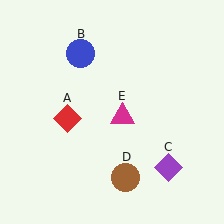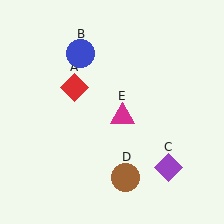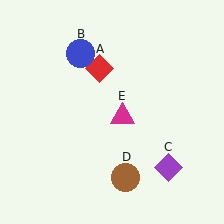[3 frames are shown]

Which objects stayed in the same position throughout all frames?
Blue circle (object B) and purple diamond (object C) and brown circle (object D) and magenta triangle (object E) remained stationary.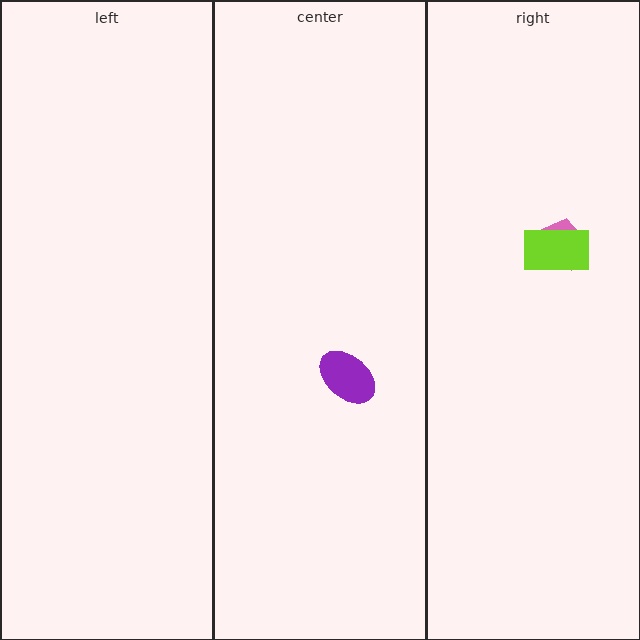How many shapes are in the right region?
2.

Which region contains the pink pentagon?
The right region.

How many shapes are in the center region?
1.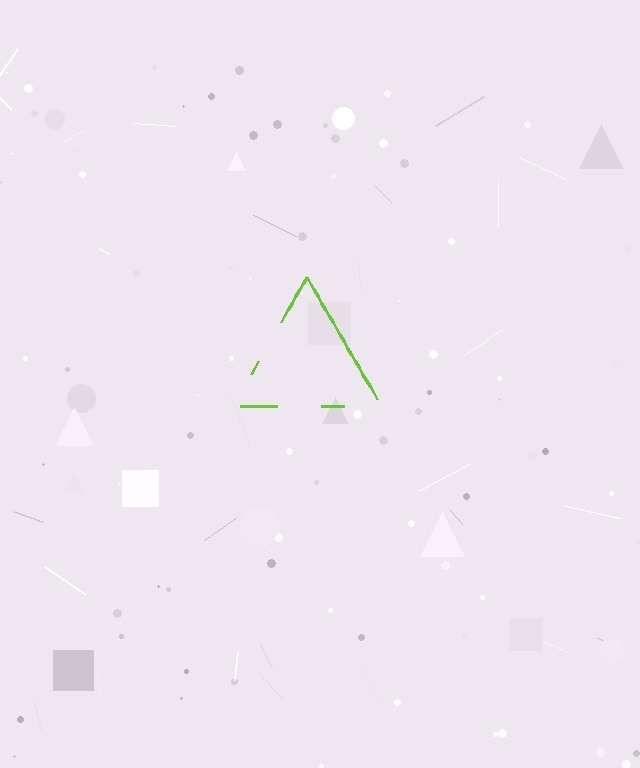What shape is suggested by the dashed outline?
The dashed outline suggests a triangle.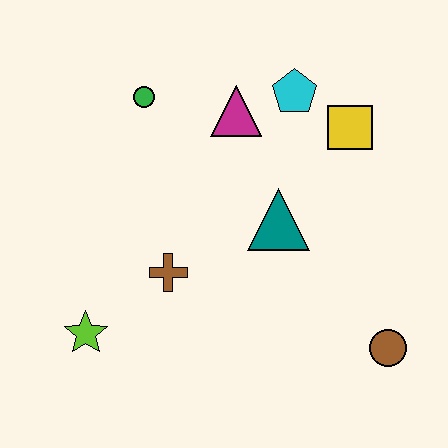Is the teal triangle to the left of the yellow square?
Yes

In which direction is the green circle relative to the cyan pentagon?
The green circle is to the left of the cyan pentagon.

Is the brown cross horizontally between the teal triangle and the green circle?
Yes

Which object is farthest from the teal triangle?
The lime star is farthest from the teal triangle.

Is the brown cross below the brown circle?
No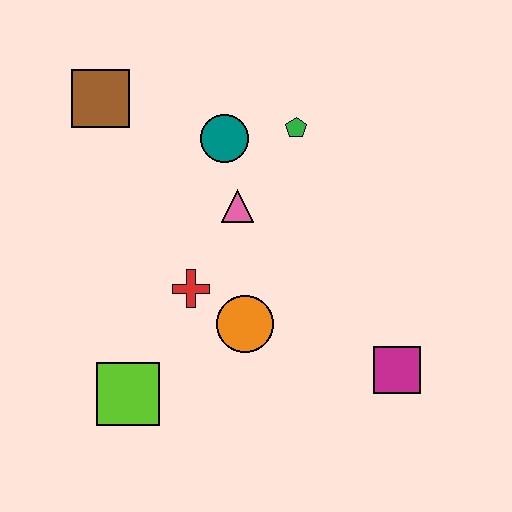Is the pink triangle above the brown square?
No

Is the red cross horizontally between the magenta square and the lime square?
Yes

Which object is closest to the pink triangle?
The teal circle is closest to the pink triangle.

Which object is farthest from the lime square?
The green pentagon is farthest from the lime square.